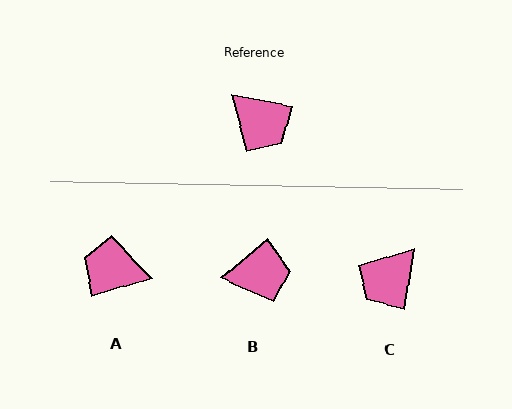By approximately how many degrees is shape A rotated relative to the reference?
Approximately 152 degrees clockwise.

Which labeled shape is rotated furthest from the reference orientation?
A, about 152 degrees away.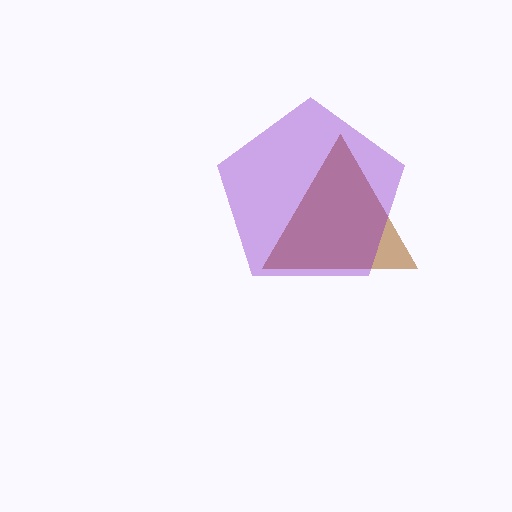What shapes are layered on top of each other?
The layered shapes are: a brown triangle, a purple pentagon.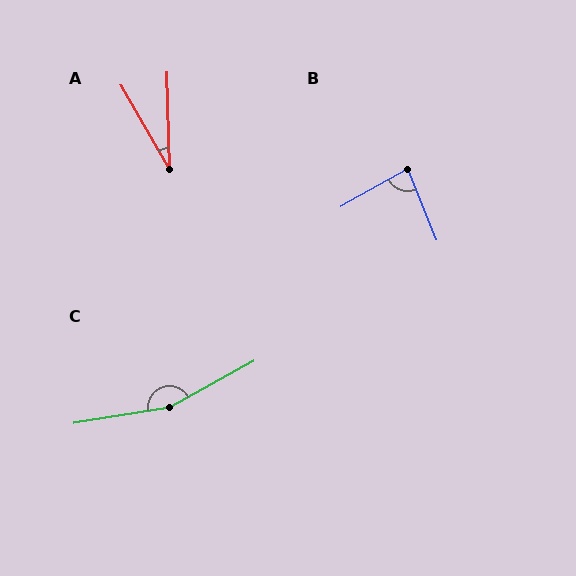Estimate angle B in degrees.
Approximately 82 degrees.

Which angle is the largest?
C, at approximately 160 degrees.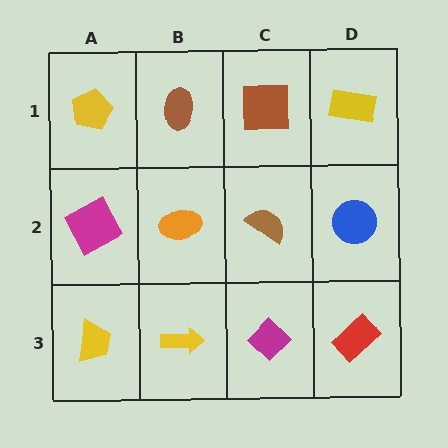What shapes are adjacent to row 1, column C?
A brown semicircle (row 2, column C), a brown ellipse (row 1, column B), a yellow rectangle (row 1, column D).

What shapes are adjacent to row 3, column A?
A magenta square (row 2, column A), a yellow arrow (row 3, column B).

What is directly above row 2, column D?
A yellow rectangle.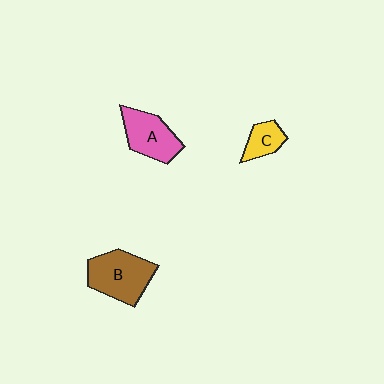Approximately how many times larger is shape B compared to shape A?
Approximately 1.2 times.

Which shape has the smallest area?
Shape C (yellow).